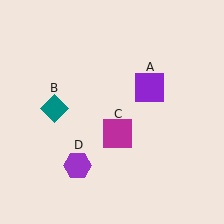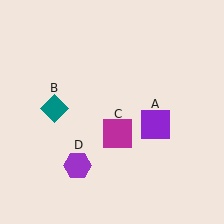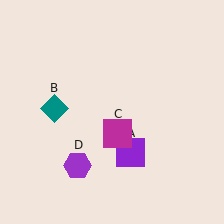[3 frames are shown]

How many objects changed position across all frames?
1 object changed position: purple square (object A).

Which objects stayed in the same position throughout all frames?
Teal diamond (object B) and magenta square (object C) and purple hexagon (object D) remained stationary.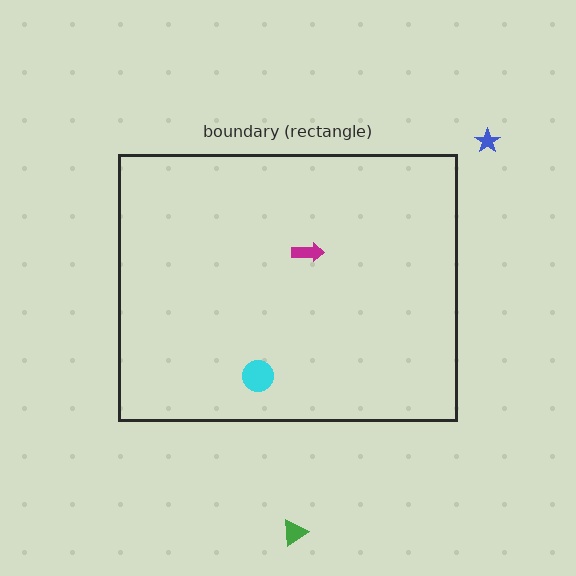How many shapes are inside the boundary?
2 inside, 2 outside.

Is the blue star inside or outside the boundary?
Outside.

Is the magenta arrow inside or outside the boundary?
Inside.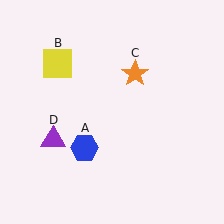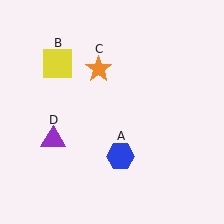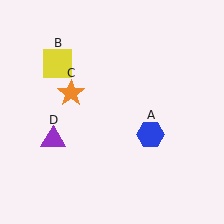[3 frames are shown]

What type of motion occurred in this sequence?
The blue hexagon (object A), orange star (object C) rotated counterclockwise around the center of the scene.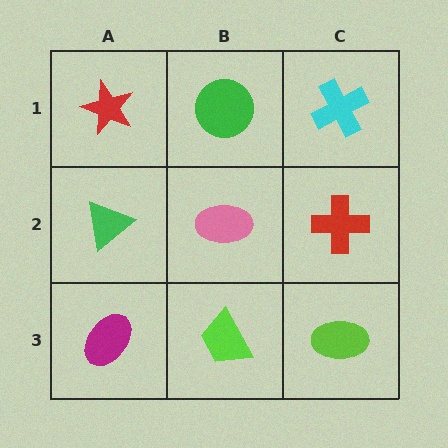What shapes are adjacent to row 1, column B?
A pink ellipse (row 2, column B), a red star (row 1, column A), a cyan cross (row 1, column C).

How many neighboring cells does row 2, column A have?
3.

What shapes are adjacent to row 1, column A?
A green triangle (row 2, column A), a green circle (row 1, column B).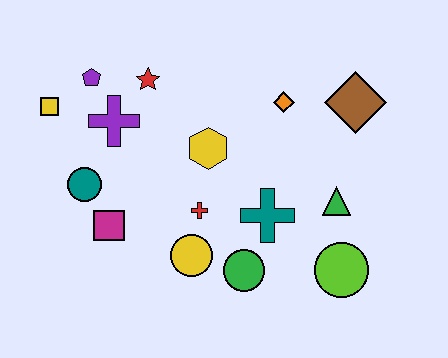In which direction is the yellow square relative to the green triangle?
The yellow square is to the left of the green triangle.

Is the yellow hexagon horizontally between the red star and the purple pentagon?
No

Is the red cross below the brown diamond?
Yes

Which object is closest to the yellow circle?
The red cross is closest to the yellow circle.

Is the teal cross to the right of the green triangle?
No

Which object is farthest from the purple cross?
The lime circle is farthest from the purple cross.